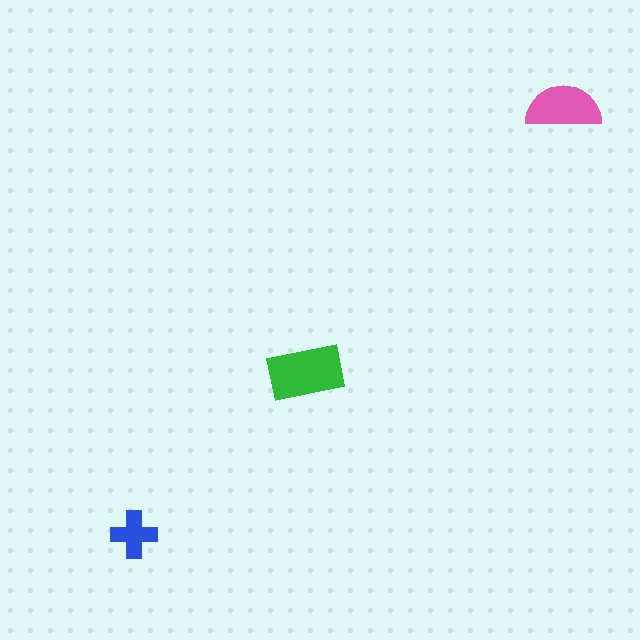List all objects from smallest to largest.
The blue cross, the pink semicircle, the green rectangle.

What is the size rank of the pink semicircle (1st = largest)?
2nd.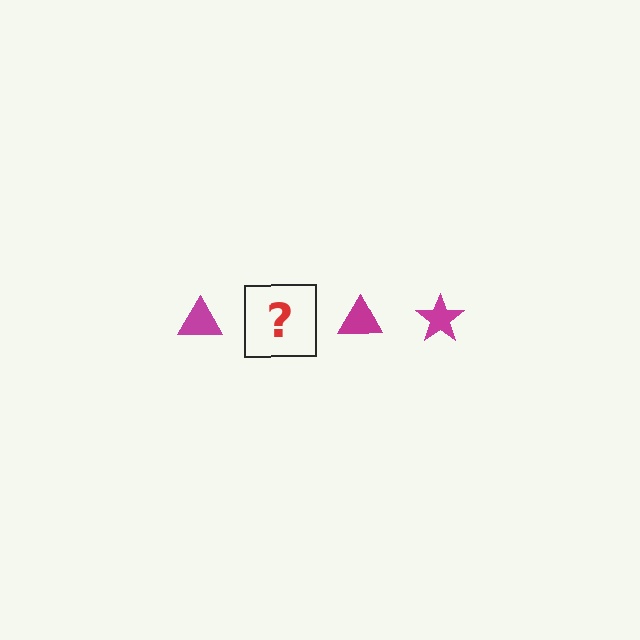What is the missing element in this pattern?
The missing element is a magenta star.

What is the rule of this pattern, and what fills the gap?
The rule is that the pattern cycles through triangle, star shapes in magenta. The gap should be filled with a magenta star.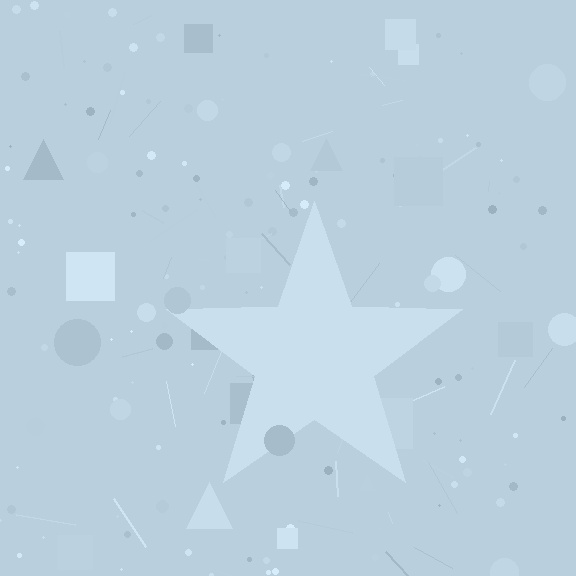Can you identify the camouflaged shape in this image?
The camouflaged shape is a star.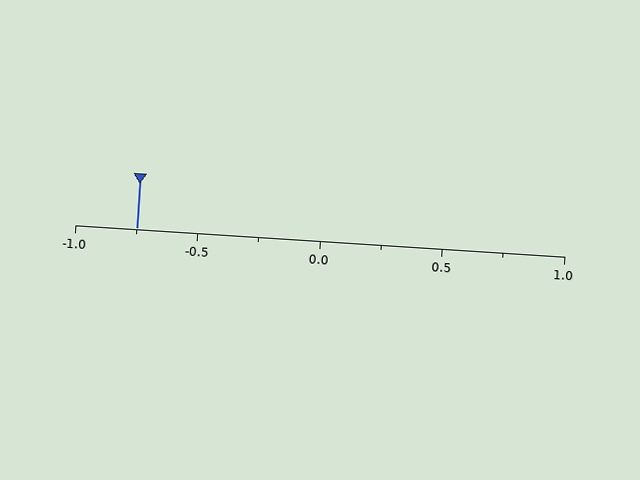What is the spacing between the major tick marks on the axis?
The major ticks are spaced 0.5 apart.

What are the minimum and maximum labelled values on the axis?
The axis runs from -1.0 to 1.0.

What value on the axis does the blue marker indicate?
The marker indicates approximately -0.75.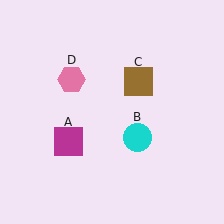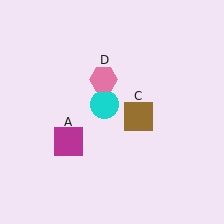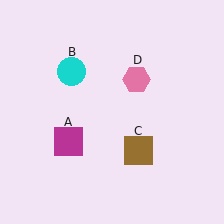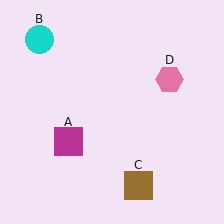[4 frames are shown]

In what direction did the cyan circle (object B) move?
The cyan circle (object B) moved up and to the left.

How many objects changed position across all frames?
3 objects changed position: cyan circle (object B), brown square (object C), pink hexagon (object D).